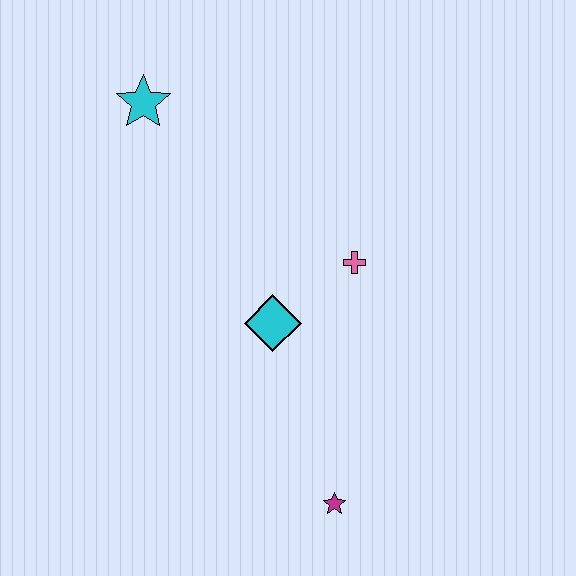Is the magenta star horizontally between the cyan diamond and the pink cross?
Yes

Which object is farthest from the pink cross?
The cyan star is farthest from the pink cross.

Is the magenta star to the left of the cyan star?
No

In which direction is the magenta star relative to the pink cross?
The magenta star is below the pink cross.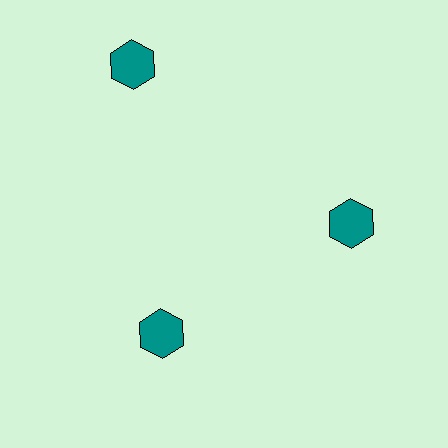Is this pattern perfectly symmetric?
No. The 3 teal hexagons are arranged in a ring, but one element near the 11 o'clock position is pushed outward from the center, breaking the 3-fold rotational symmetry.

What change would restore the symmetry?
The symmetry would be restored by moving it inward, back onto the ring so that all 3 hexagons sit at equal angles and equal distance from the center.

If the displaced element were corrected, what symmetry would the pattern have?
It would have 3-fold rotational symmetry — the pattern would map onto itself every 120 degrees.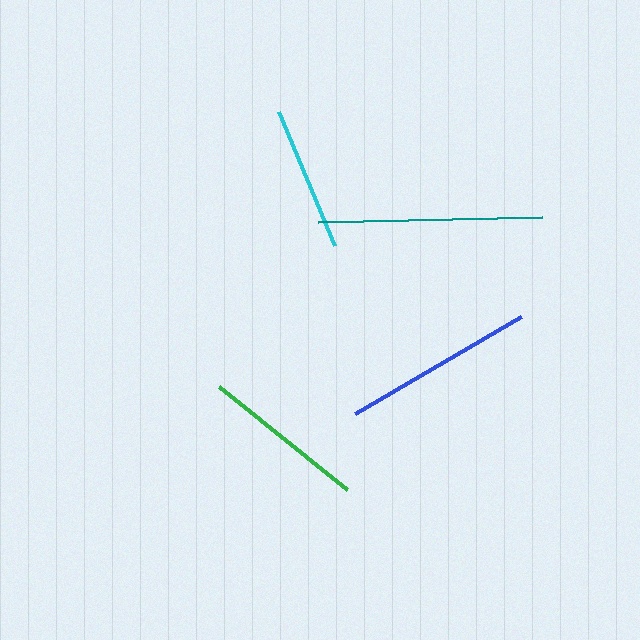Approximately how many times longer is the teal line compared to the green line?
The teal line is approximately 1.4 times the length of the green line.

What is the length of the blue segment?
The blue segment is approximately 193 pixels long.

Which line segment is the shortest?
The cyan line is the shortest at approximately 145 pixels.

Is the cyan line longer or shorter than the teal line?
The teal line is longer than the cyan line.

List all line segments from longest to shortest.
From longest to shortest: teal, blue, green, cyan.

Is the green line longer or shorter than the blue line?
The blue line is longer than the green line.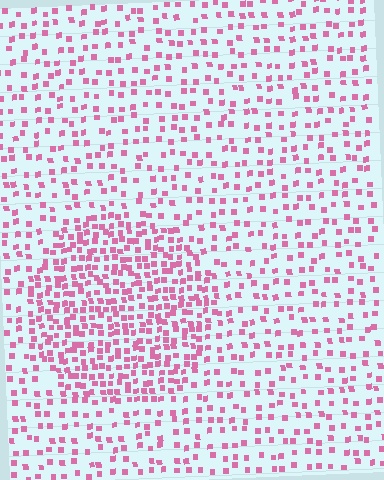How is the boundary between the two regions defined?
The boundary is defined by a change in element density (approximately 2.1x ratio). All elements are the same color, size, and shape.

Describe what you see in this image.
The image contains small pink elements arranged at two different densities. A circle-shaped region is visible where the elements are more densely packed than the surrounding area.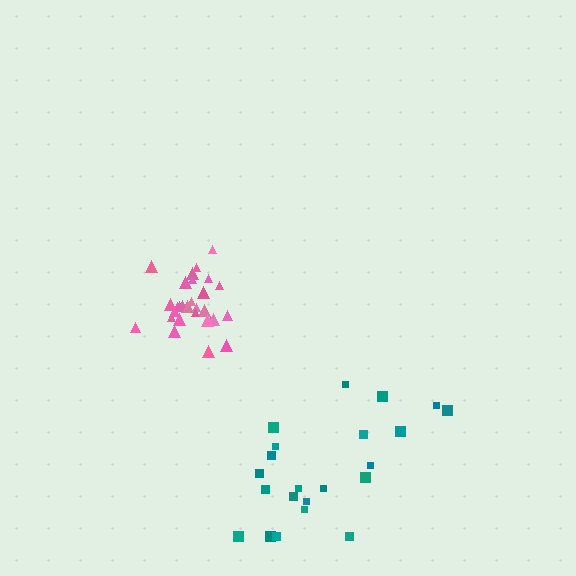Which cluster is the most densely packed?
Pink.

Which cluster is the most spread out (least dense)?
Teal.